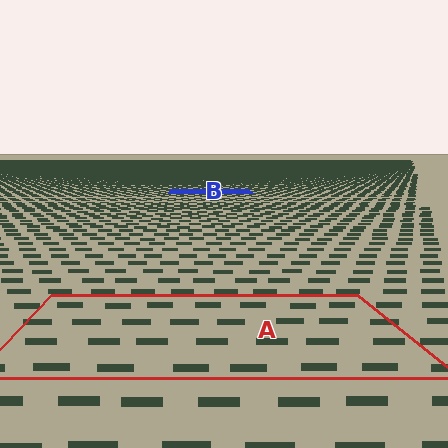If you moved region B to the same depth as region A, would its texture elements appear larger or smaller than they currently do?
They would appear larger. At a closer depth, the same texture elements are projected at a bigger on-screen size.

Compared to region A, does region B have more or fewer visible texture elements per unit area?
Region B has more texture elements per unit area — they are packed more densely because it is farther away.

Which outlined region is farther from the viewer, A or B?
Region B is farther from the viewer — the texture elements inside it appear smaller and more densely packed.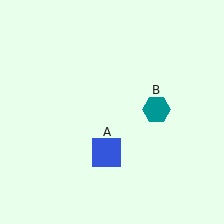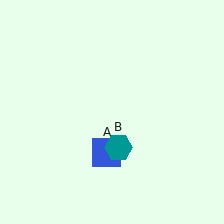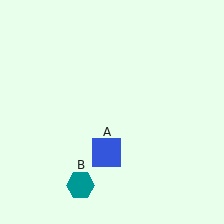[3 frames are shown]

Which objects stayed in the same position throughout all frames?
Blue square (object A) remained stationary.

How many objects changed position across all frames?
1 object changed position: teal hexagon (object B).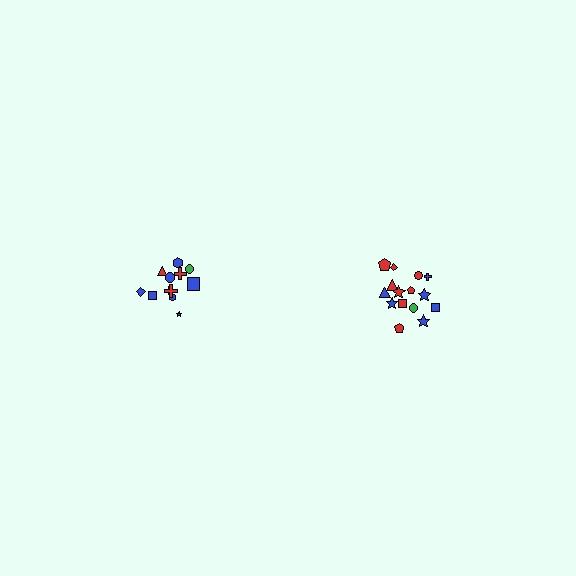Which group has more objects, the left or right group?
The right group.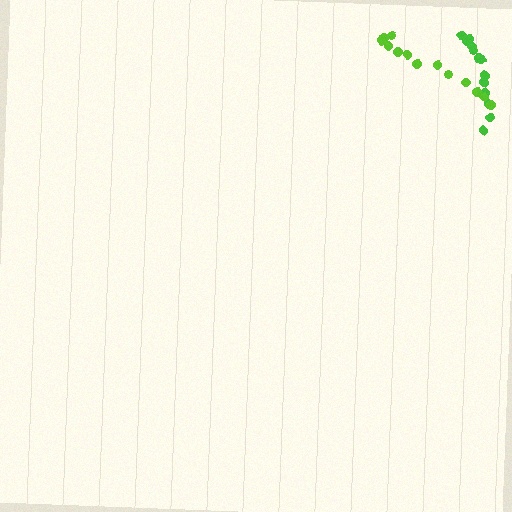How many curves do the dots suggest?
There are 2 distinct paths.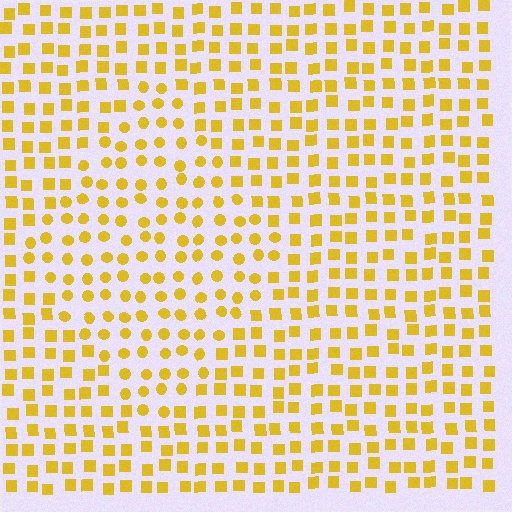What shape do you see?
I see a diamond.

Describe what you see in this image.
The image is filled with small yellow elements arranged in a uniform grid. A diamond-shaped region contains circles, while the surrounding area contains squares. The boundary is defined purely by the change in element shape.